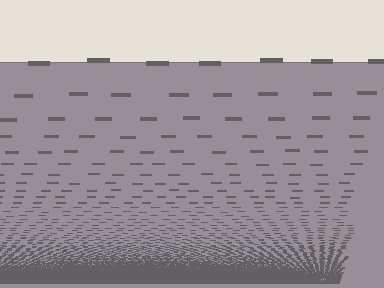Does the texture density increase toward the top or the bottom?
Density increases toward the bottom.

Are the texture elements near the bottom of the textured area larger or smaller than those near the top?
Smaller. The gradient is inverted — elements near the bottom are smaller and denser.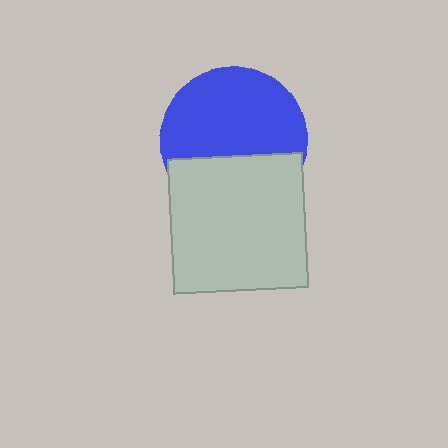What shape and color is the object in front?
The object in front is a light gray square.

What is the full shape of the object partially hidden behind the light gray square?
The partially hidden object is a blue circle.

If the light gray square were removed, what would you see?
You would see the complete blue circle.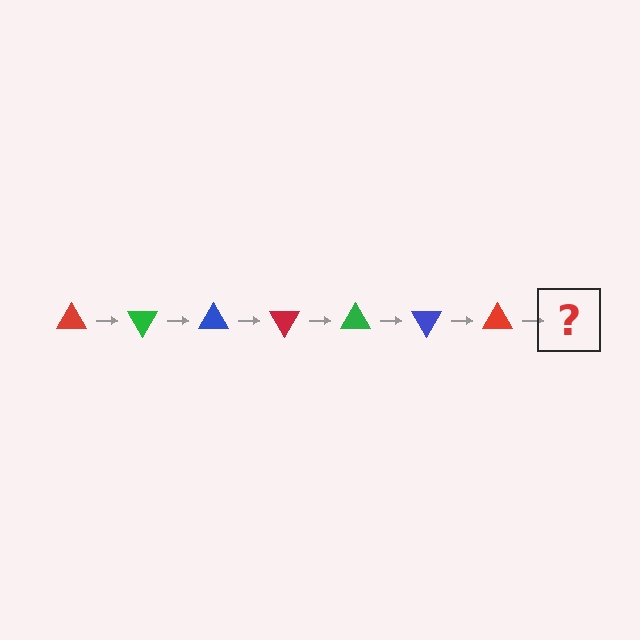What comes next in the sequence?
The next element should be a green triangle, rotated 420 degrees from the start.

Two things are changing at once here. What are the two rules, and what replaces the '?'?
The two rules are that it rotates 60 degrees each step and the color cycles through red, green, and blue. The '?' should be a green triangle, rotated 420 degrees from the start.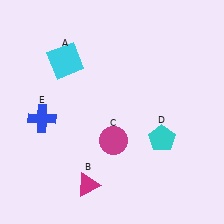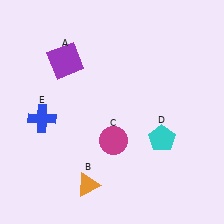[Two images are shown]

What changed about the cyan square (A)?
In Image 1, A is cyan. In Image 2, it changed to purple.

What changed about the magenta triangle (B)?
In Image 1, B is magenta. In Image 2, it changed to orange.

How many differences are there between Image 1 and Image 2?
There are 2 differences between the two images.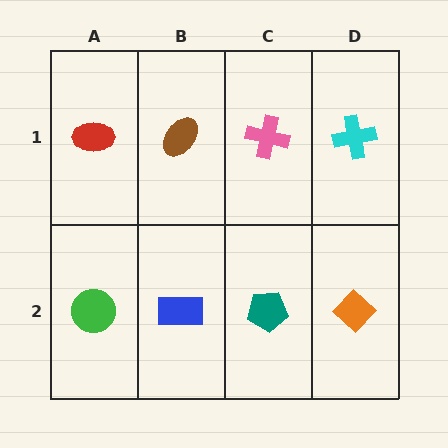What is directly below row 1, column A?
A green circle.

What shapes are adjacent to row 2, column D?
A cyan cross (row 1, column D), a teal pentagon (row 2, column C).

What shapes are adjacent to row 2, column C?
A pink cross (row 1, column C), a blue rectangle (row 2, column B), an orange diamond (row 2, column D).